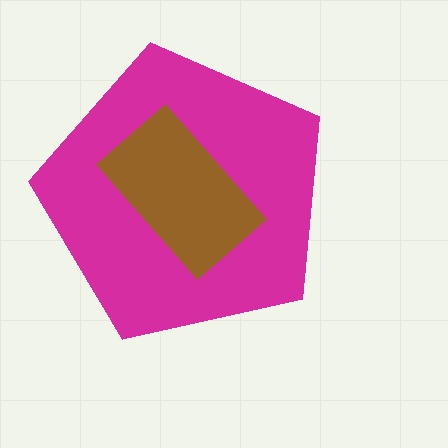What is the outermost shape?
The magenta pentagon.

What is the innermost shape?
The brown rectangle.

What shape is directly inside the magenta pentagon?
The brown rectangle.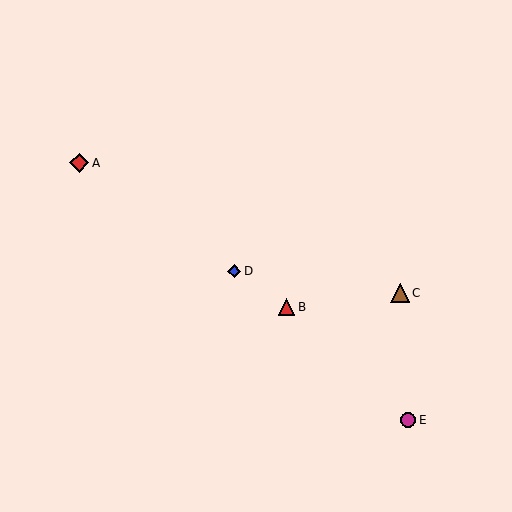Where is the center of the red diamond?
The center of the red diamond is at (79, 163).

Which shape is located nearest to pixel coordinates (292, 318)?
The red triangle (labeled B) at (287, 307) is nearest to that location.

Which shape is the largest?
The red diamond (labeled A) is the largest.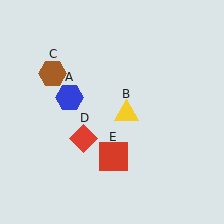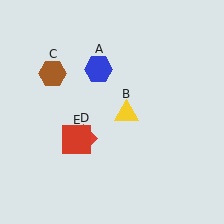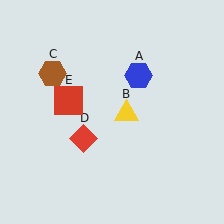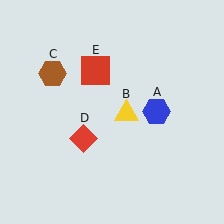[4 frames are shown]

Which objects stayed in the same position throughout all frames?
Yellow triangle (object B) and brown hexagon (object C) and red diamond (object D) remained stationary.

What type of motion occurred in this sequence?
The blue hexagon (object A), red square (object E) rotated clockwise around the center of the scene.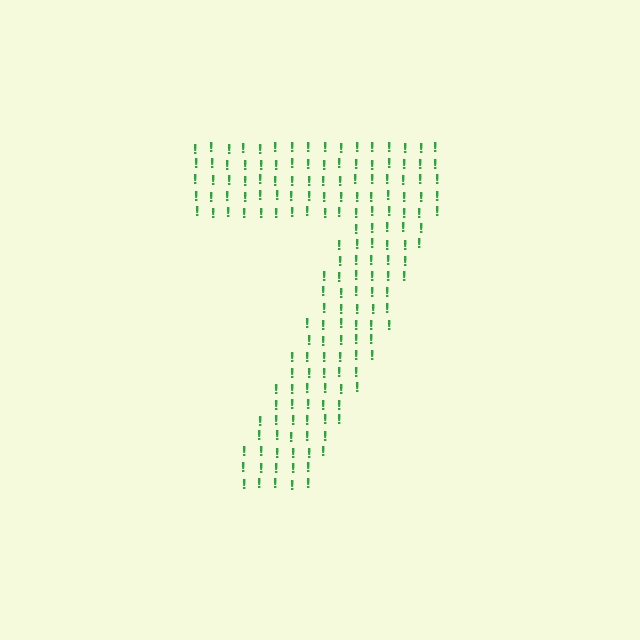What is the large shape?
The large shape is the digit 7.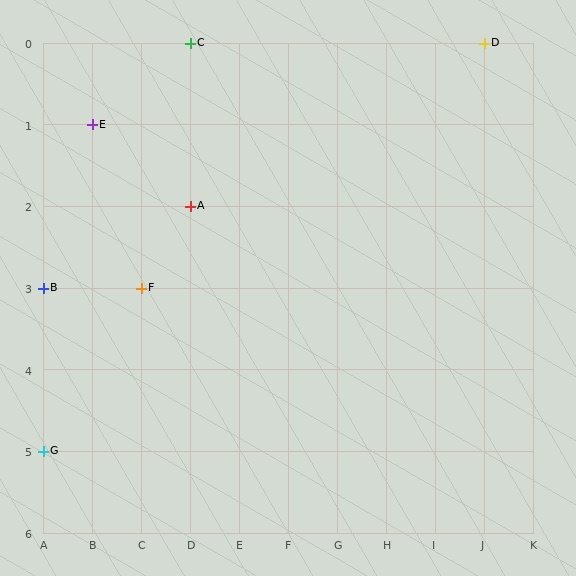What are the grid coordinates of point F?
Point F is at grid coordinates (C, 3).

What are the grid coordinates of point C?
Point C is at grid coordinates (D, 0).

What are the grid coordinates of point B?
Point B is at grid coordinates (A, 3).